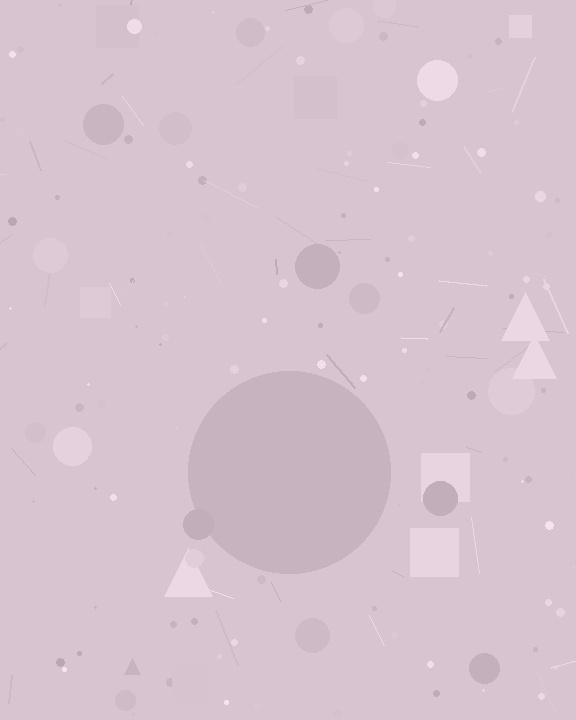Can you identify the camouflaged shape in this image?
The camouflaged shape is a circle.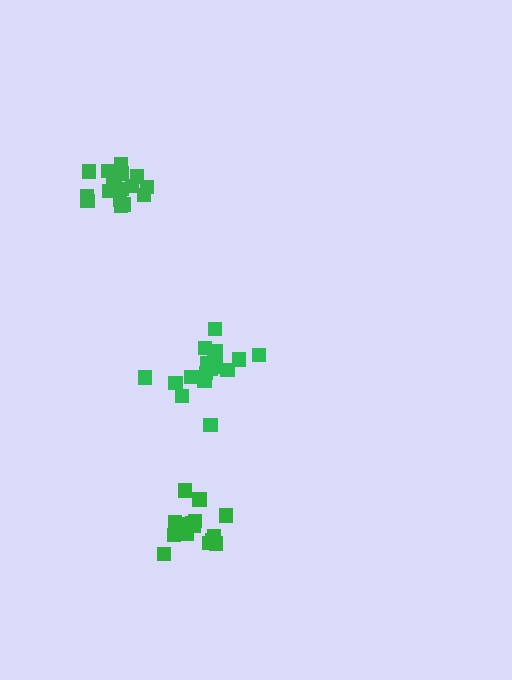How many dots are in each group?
Group 1: 17 dots, Group 2: 19 dots, Group 3: 16 dots (52 total).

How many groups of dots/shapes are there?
There are 3 groups.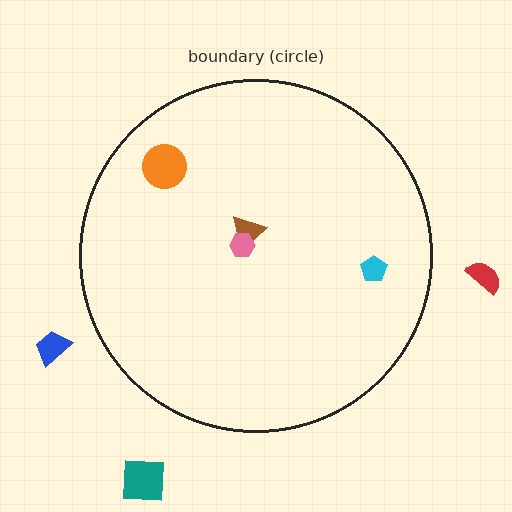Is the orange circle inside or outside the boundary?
Inside.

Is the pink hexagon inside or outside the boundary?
Inside.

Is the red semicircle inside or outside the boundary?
Outside.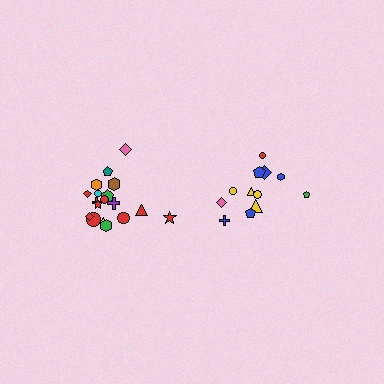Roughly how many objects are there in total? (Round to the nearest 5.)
Roughly 30 objects in total.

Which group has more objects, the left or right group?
The left group.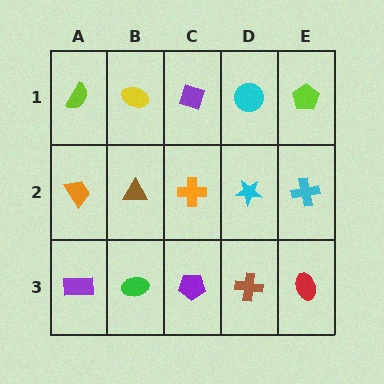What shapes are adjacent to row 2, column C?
A purple diamond (row 1, column C), a purple pentagon (row 3, column C), a brown triangle (row 2, column B), a cyan star (row 2, column D).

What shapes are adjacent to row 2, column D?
A cyan circle (row 1, column D), a brown cross (row 3, column D), an orange cross (row 2, column C), a cyan cross (row 2, column E).